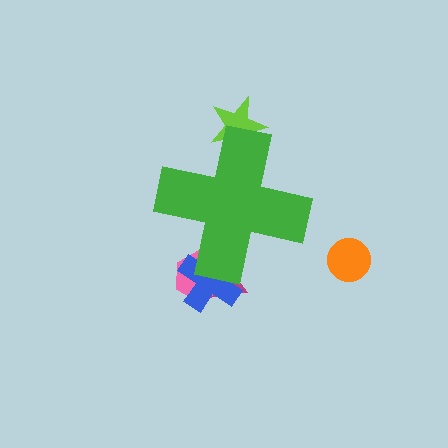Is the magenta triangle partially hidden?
Yes, the magenta triangle is partially hidden behind the green cross.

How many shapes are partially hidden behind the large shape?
4 shapes are partially hidden.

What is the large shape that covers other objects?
A green cross.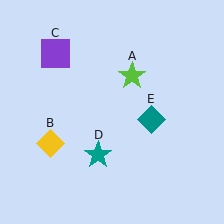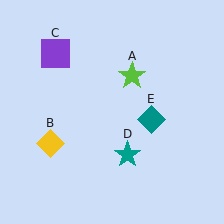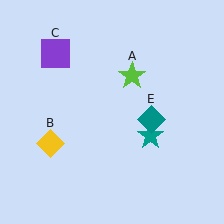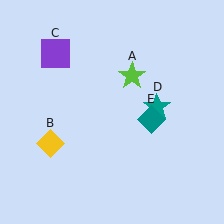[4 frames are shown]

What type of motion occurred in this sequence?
The teal star (object D) rotated counterclockwise around the center of the scene.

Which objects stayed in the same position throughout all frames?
Lime star (object A) and yellow diamond (object B) and purple square (object C) and teal diamond (object E) remained stationary.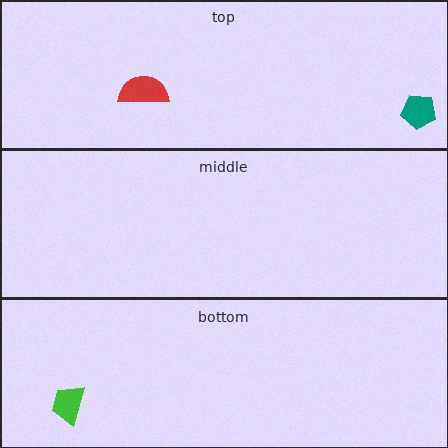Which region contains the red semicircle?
The top region.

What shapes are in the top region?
The red semicircle, the teal pentagon.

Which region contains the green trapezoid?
The bottom region.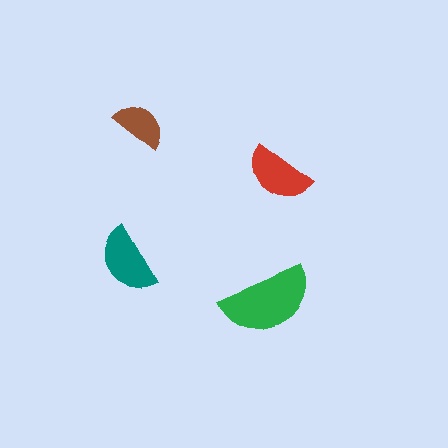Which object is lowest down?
The green semicircle is bottommost.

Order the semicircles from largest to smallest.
the green one, the teal one, the red one, the brown one.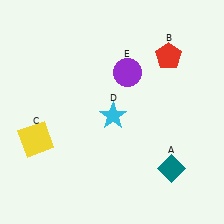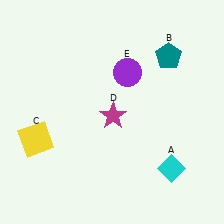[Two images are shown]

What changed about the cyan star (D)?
In Image 1, D is cyan. In Image 2, it changed to magenta.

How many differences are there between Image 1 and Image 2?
There are 3 differences between the two images.